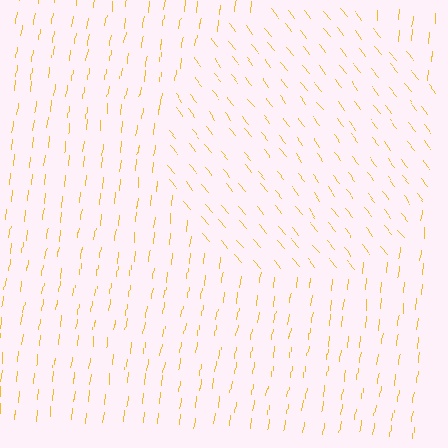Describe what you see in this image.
The image is filled with small yellow line segments. A circle region in the image has lines oriented differently from the surrounding lines, creating a visible texture boundary.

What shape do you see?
I see a circle.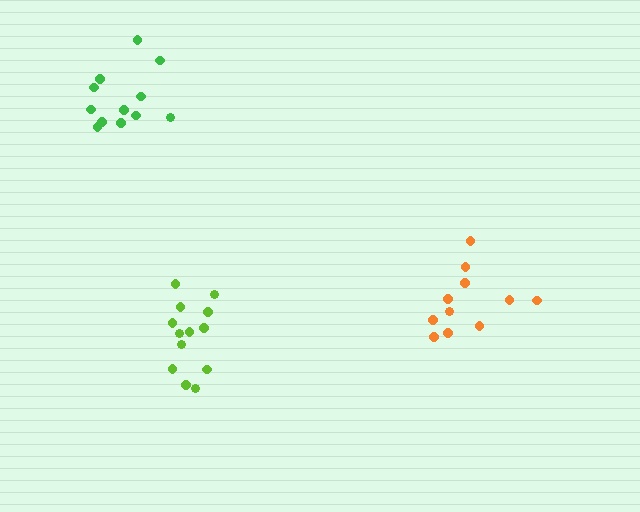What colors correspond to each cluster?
The clusters are colored: lime, orange, green.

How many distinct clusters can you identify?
There are 3 distinct clusters.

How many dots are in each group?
Group 1: 13 dots, Group 2: 11 dots, Group 3: 12 dots (36 total).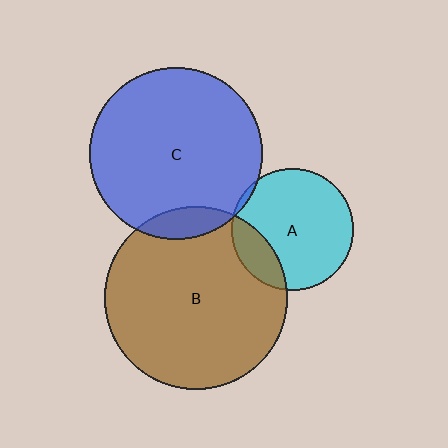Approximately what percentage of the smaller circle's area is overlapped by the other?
Approximately 20%.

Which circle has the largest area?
Circle B (brown).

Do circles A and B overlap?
Yes.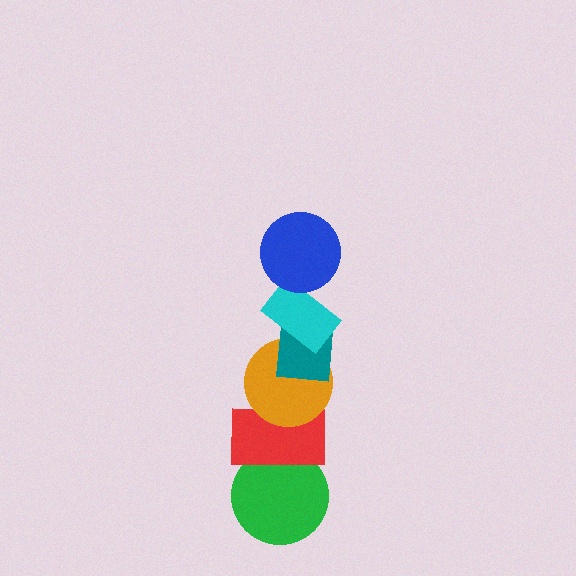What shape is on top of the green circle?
The red rectangle is on top of the green circle.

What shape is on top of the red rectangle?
The orange circle is on top of the red rectangle.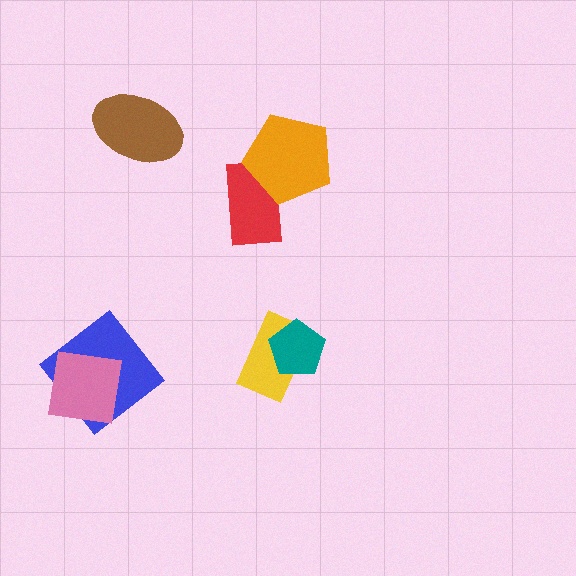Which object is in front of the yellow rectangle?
The teal pentagon is in front of the yellow rectangle.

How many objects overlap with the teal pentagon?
1 object overlaps with the teal pentagon.